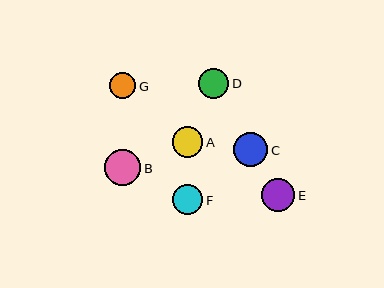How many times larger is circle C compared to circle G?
Circle C is approximately 1.3 times the size of circle G.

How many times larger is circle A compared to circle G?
Circle A is approximately 1.2 times the size of circle G.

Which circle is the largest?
Circle B is the largest with a size of approximately 36 pixels.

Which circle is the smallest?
Circle G is the smallest with a size of approximately 26 pixels.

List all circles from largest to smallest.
From largest to smallest: B, C, E, A, D, F, G.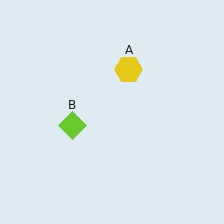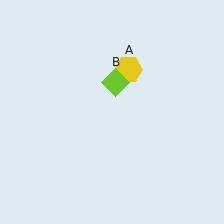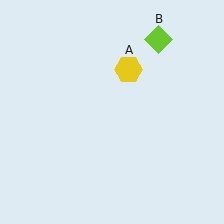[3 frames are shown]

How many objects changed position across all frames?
1 object changed position: lime diamond (object B).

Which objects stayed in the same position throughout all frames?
Yellow hexagon (object A) remained stationary.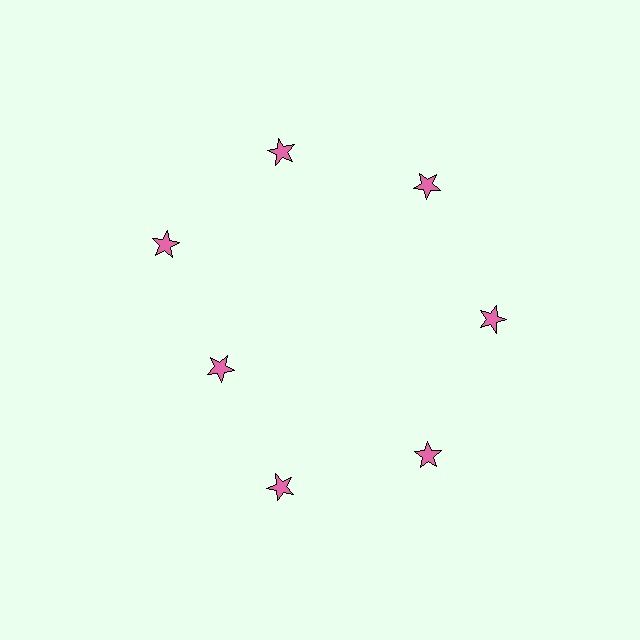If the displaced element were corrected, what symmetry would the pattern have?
It would have 7-fold rotational symmetry — the pattern would map onto itself every 51 degrees.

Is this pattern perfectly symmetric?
No. The 7 pink stars are arranged in a ring, but one element near the 8 o'clock position is pulled inward toward the center, breaking the 7-fold rotational symmetry.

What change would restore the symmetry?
The symmetry would be restored by moving it outward, back onto the ring so that all 7 stars sit at equal angles and equal distance from the center.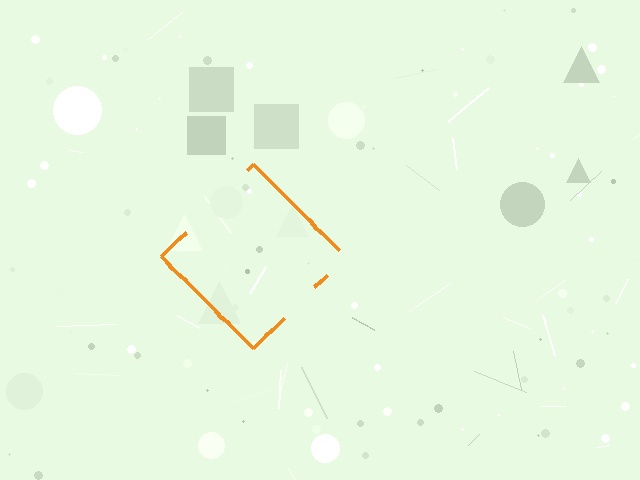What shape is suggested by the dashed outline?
The dashed outline suggests a diamond.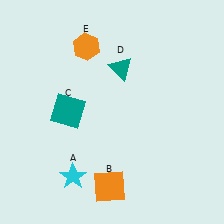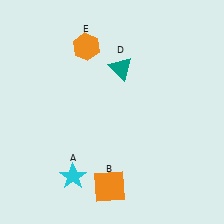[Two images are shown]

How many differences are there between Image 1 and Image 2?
There is 1 difference between the two images.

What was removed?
The teal square (C) was removed in Image 2.